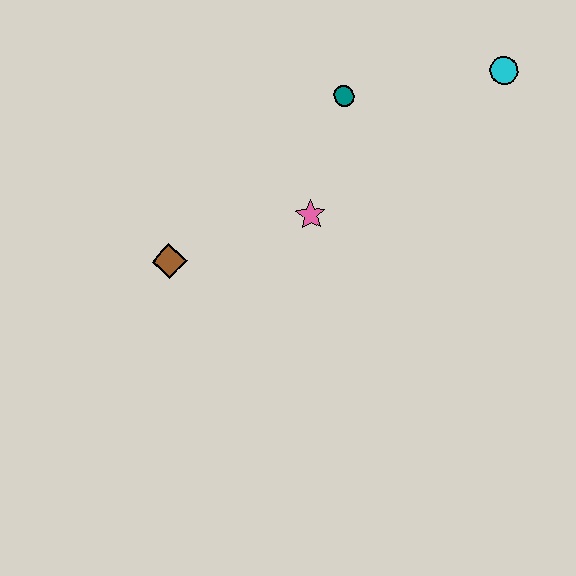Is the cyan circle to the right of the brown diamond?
Yes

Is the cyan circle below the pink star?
No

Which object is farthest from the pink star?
The cyan circle is farthest from the pink star.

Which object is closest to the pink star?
The teal circle is closest to the pink star.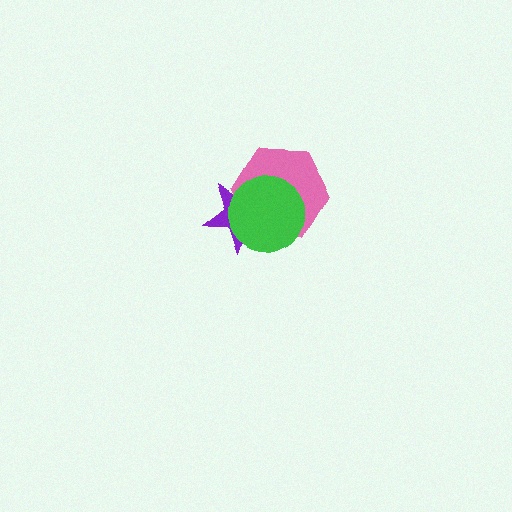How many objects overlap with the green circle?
2 objects overlap with the green circle.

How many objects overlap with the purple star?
2 objects overlap with the purple star.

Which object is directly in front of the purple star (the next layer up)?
The pink hexagon is directly in front of the purple star.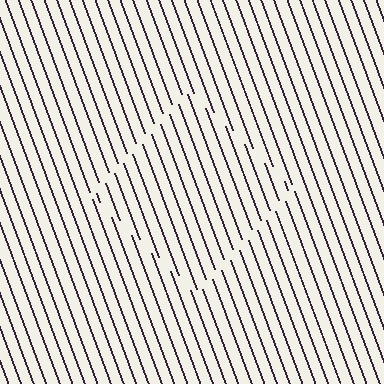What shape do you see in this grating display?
An illusory square. The interior of the shape contains the same grating, shifted by half a period — the contour is defined by the phase discontinuity where line-ends from the inner and outer gratings abut.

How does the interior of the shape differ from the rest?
The interior of the shape contains the same grating, shifted by half a period — the contour is defined by the phase discontinuity where line-ends from the inner and outer gratings abut.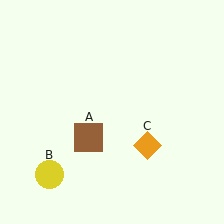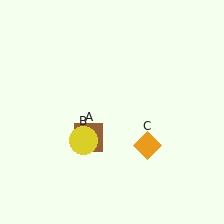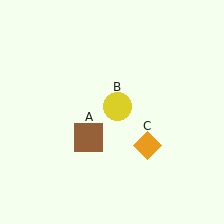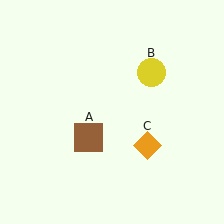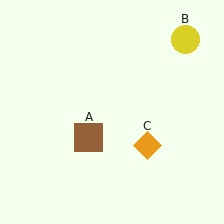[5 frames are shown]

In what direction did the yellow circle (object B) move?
The yellow circle (object B) moved up and to the right.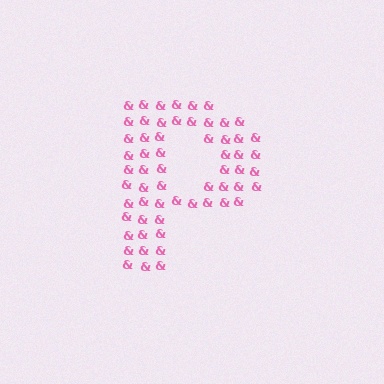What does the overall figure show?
The overall figure shows the letter P.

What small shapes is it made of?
It is made of small ampersands.